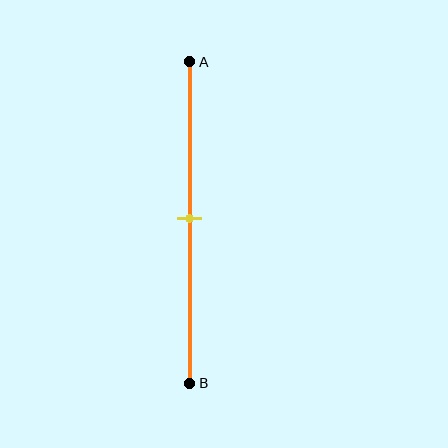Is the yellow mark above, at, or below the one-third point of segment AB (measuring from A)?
The yellow mark is below the one-third point of segment AB.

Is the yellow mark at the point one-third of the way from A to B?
No, the mark is at about 50% from A, not at the 33% one-third point.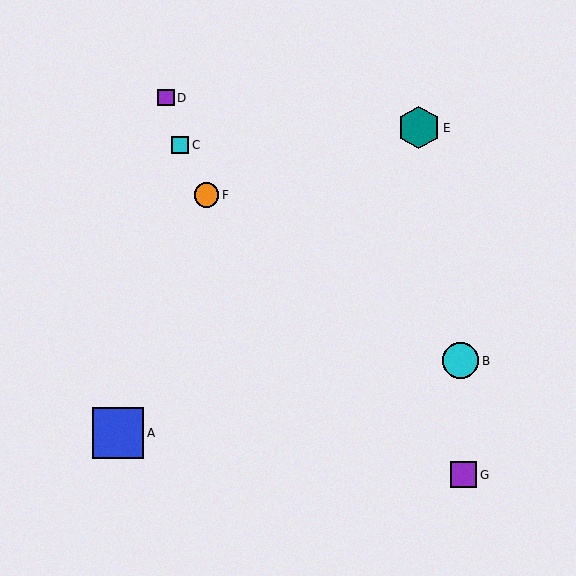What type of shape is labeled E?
Shape E is a teal hexagon.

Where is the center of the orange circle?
The center of the orange circle is at (207, 195).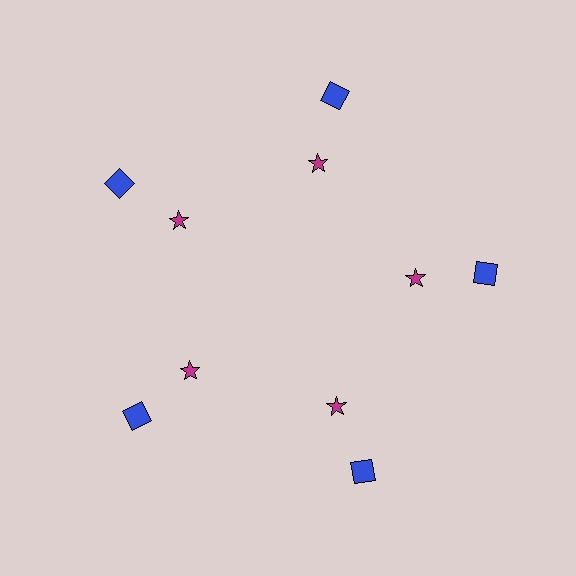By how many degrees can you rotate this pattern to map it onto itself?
The pattern maps onto itself every 72 degrees of rotation.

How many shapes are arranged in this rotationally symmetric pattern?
There are 10 shapes, arranged in 5 groups of 2.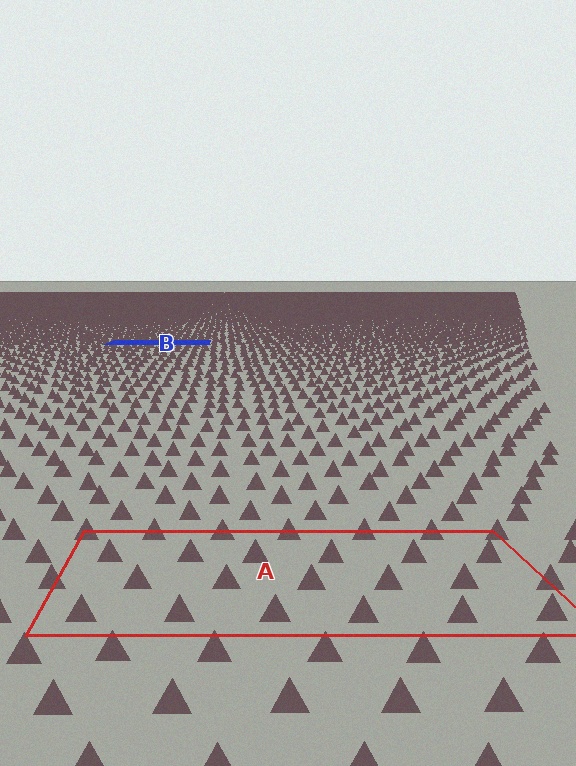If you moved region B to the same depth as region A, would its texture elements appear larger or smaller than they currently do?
They would appear larger. At a closer depth, the same texture elements are projected at a bigger on-screen size.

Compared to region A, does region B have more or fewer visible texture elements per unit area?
Region B has more texture elements per unit area — they are packed more densely because it is farther away.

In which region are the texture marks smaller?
The texture marks are smaller in region B, because it is farther away.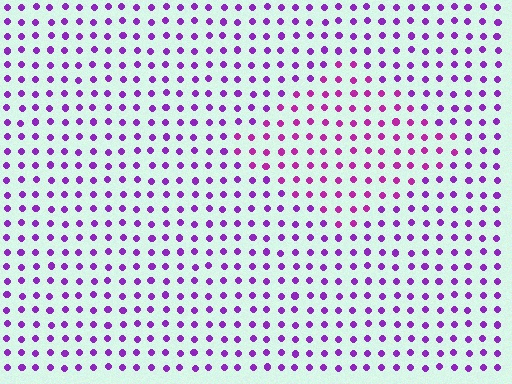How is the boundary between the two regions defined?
The boundary is defined purely by a slight shift in hue (about 27 degrees). Spacing, size, and orientation are identical on both sides.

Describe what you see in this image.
The image is filled with small purple elements in a uniform arrangement. A diamond-shaped region is visible where the elements are tinted to a slightly different hue, forming a subtle color boundary.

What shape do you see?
I see a diamond.